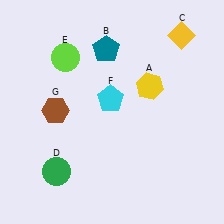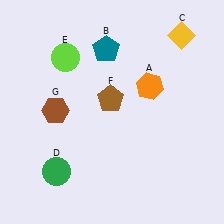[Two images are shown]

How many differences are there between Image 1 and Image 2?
There are 2 differences between the two images.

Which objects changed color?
A changed from yellow to orange. F changed from cyan to brown.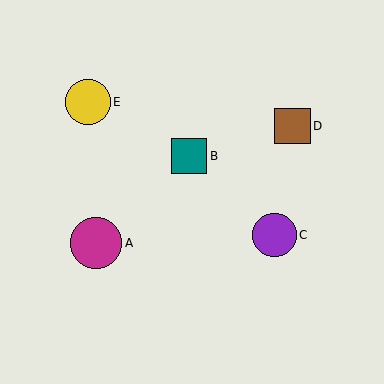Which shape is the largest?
The magenta circle (labeled A) is the largest.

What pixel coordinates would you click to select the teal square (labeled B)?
Click at (189, 156) to select the teal square B.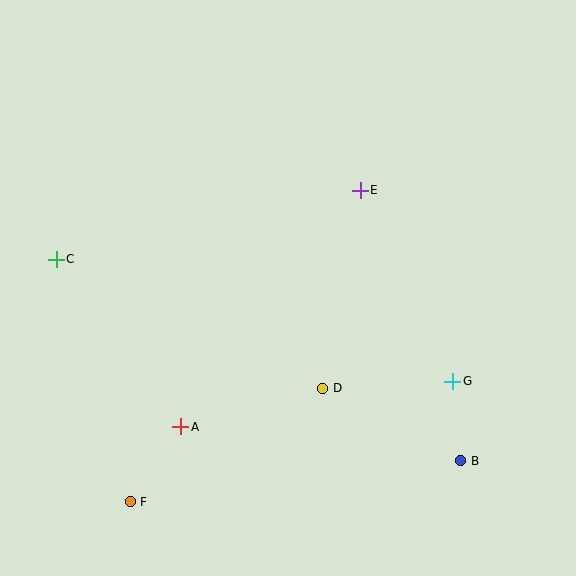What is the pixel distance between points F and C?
The distance between F and C is 253 pixels.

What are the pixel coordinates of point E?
Point E is at (360, 190).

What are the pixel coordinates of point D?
Point D is at (323, 388).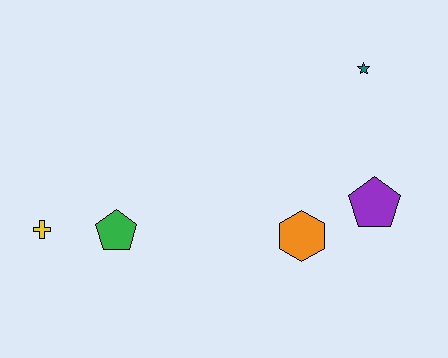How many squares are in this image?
There are no squares.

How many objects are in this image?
There are 5 objects.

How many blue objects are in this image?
There are no blue objects.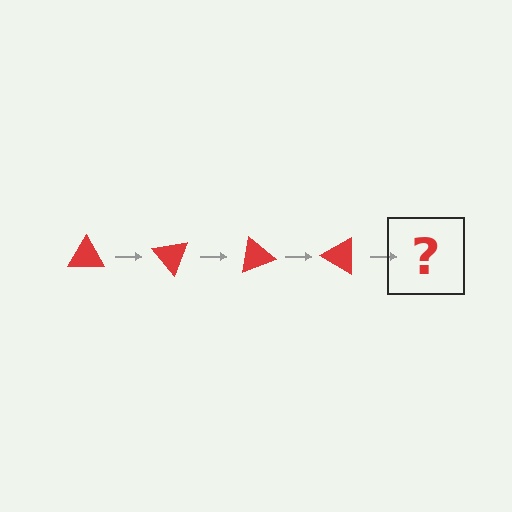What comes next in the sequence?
The next element should be a red triangle rotated 200 degrees.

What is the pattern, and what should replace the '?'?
The pattern is that the triangle rotates 50 degrees each step. The '?' should be a red triangle rotated 200 degrees.